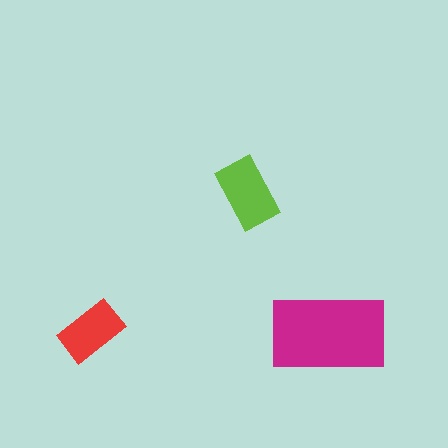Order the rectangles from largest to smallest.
the magenta one, the lime one, the red one.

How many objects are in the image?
There are 3 objects in the image.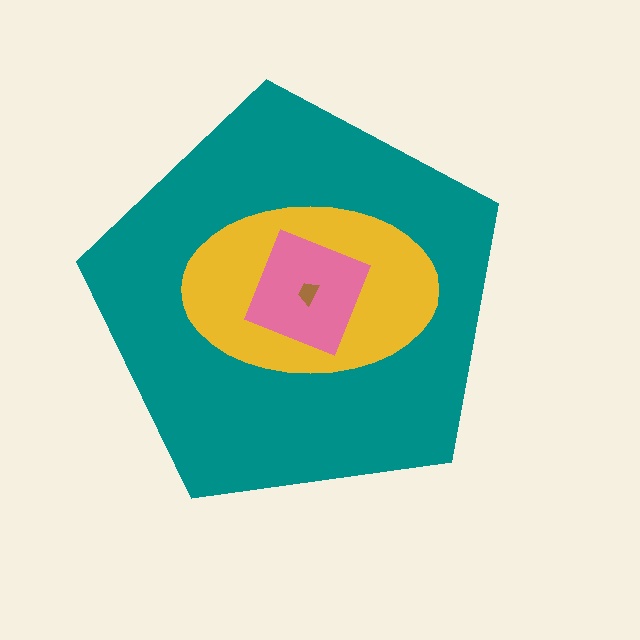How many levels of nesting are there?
4.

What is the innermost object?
The brown trapezoid.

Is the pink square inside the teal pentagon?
Yes.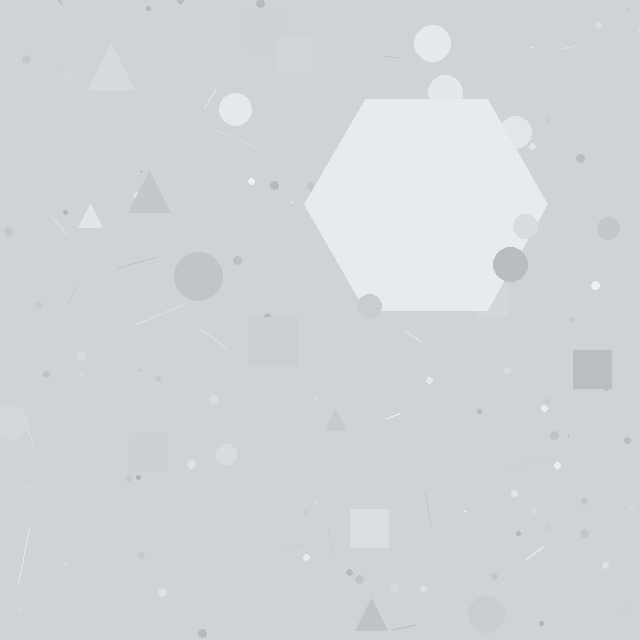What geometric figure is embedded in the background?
A hexagon is embedded in the background.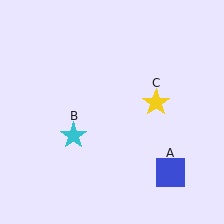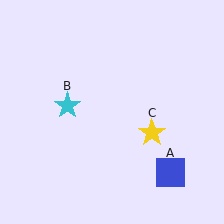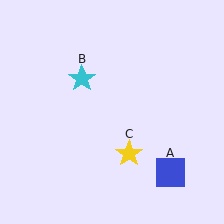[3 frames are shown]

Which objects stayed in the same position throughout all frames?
Blue square (object A) remained stationary.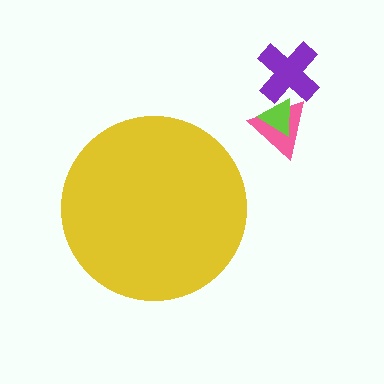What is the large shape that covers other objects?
A yellow circle.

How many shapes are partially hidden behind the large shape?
0 shapes are partially hidden.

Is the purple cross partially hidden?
No, the purple cross is fully visible.